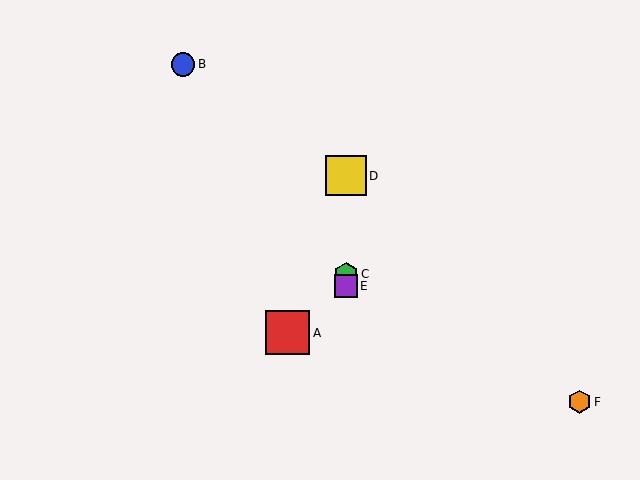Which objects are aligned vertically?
Objects C, D, E are aligned vertically.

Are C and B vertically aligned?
No, C is at x≈346 and B is at x≈183.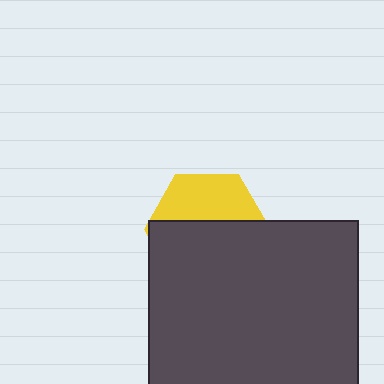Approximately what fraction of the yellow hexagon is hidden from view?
Roughly 61% of the yellow hexagon is hidden behind the dark gray square.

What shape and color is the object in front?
The object in front is a dark gray square.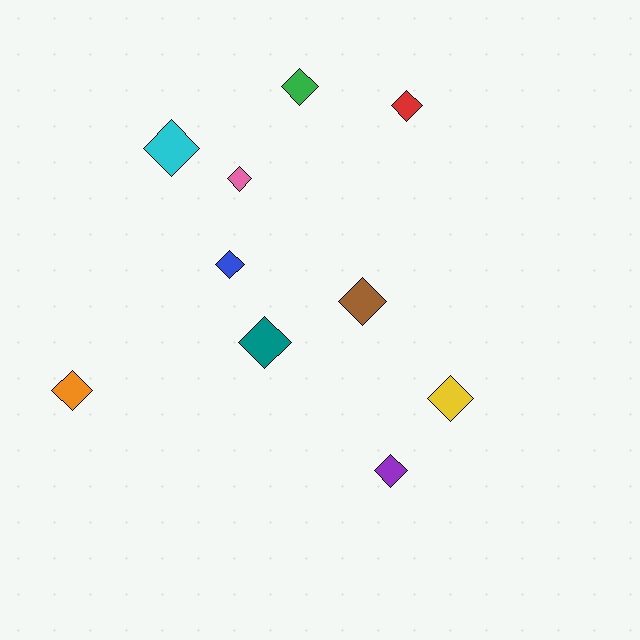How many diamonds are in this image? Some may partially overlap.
There are 10 diamonds.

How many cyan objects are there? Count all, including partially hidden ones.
There is 1 cyan object.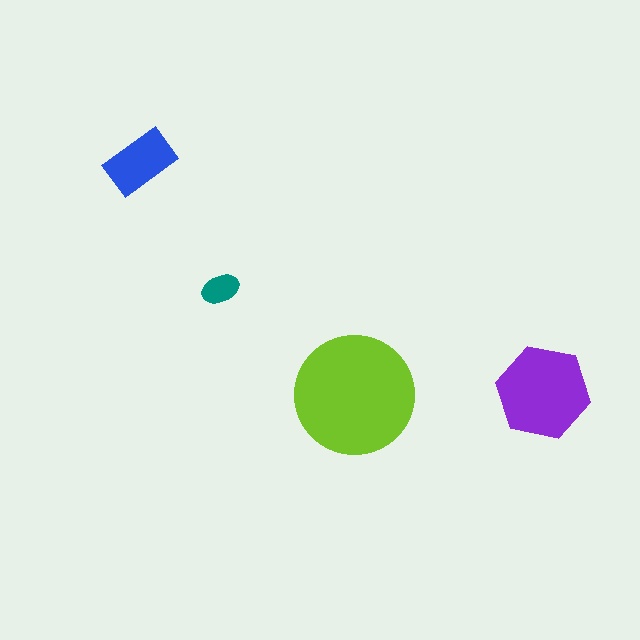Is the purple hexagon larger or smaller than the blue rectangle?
Larger.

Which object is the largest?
The lime circle.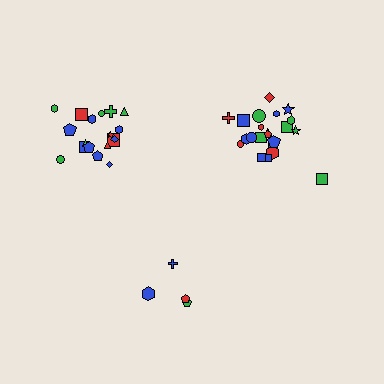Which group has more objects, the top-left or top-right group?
The top-right group.